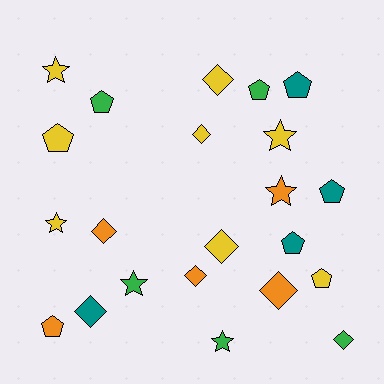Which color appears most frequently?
Yellow, with 8 objects.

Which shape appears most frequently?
Diamond, with 8 objects.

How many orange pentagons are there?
There is 1 orange pentagon.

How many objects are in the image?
There are 22 objects.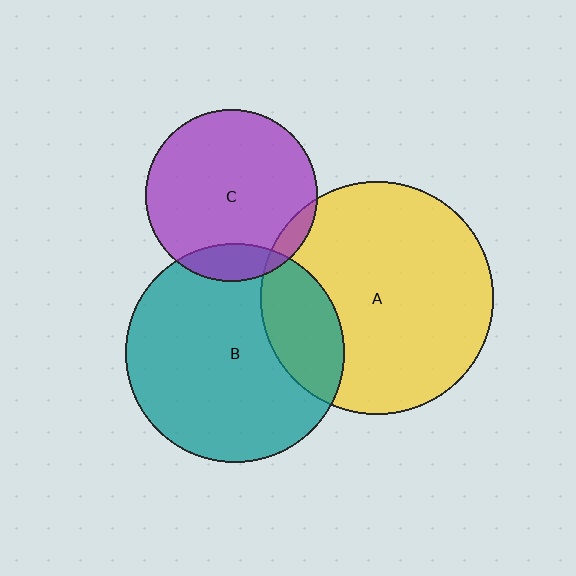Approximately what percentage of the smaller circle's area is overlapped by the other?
Approximately 15%.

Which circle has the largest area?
Circle A (yellow).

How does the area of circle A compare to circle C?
Approximately 1.8 times.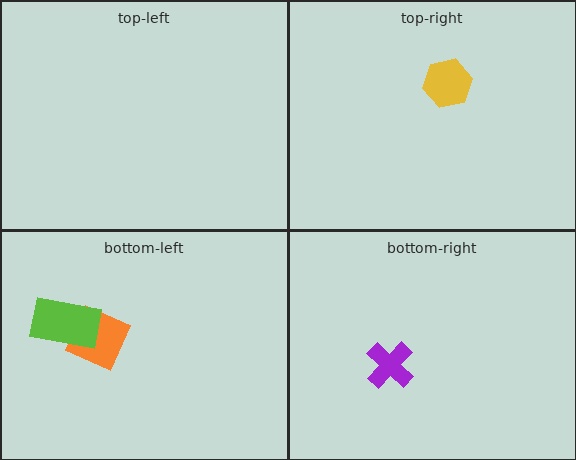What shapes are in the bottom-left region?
The orange square, the lime rectangle.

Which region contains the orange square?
The bottom-left region.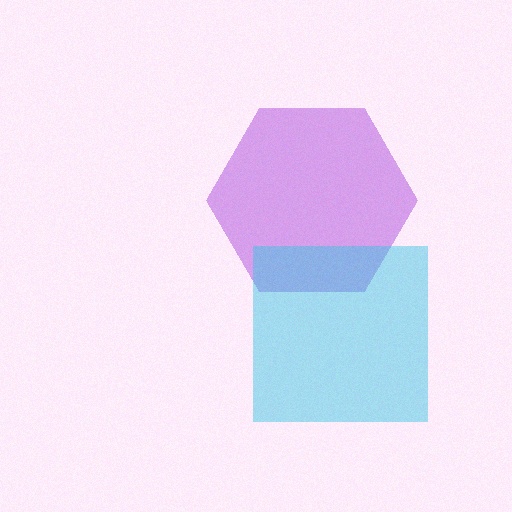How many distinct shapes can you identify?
There are 2 distinct shapes: a purple hexagon, a cyan square.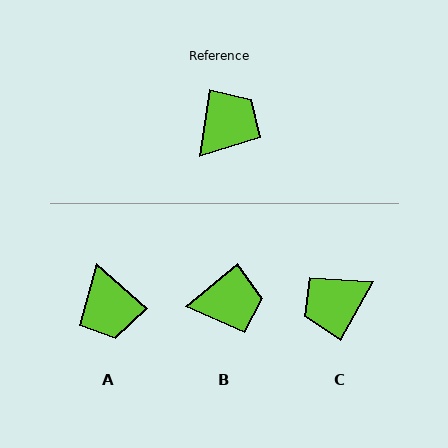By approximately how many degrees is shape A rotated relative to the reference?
Approximately 123 degrees clockwise.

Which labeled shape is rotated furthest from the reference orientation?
C, about 160 degrees away.